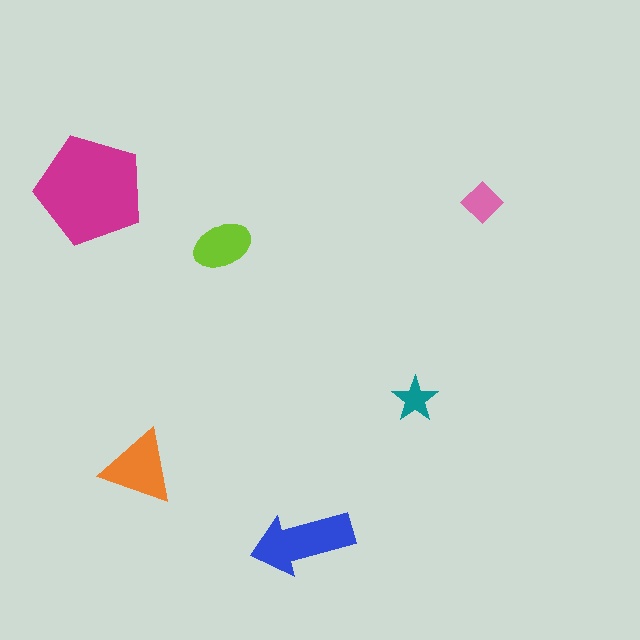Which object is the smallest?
The teal star.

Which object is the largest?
The magenta pentagon.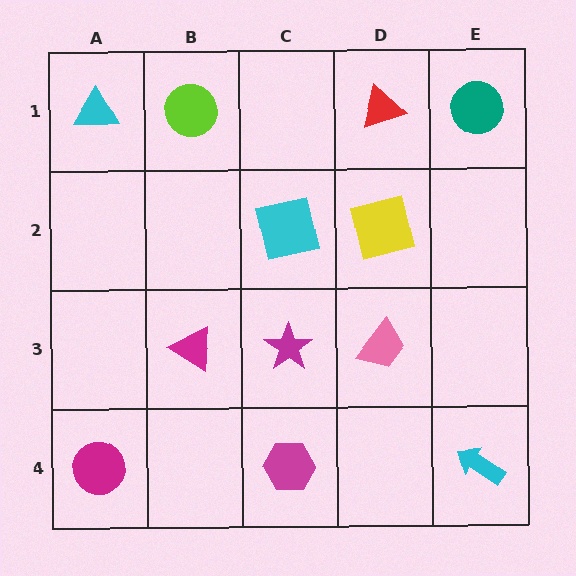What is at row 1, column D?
A red triangle.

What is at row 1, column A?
A cyan triangle.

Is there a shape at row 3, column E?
No, that cell is empty.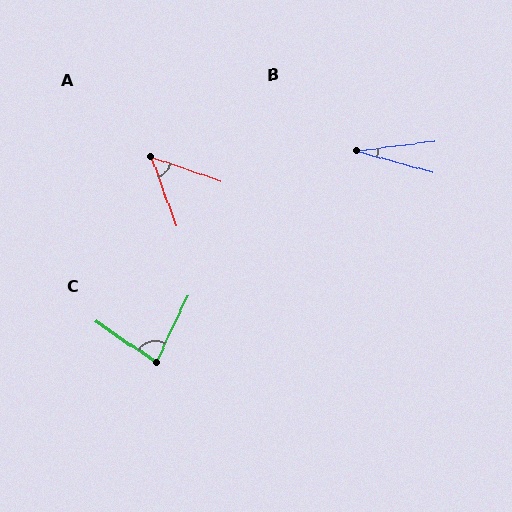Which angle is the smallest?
B, at approximately 23 degrees.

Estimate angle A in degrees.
Approximately 51 degrees.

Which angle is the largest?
C, at approximately 82 degrees.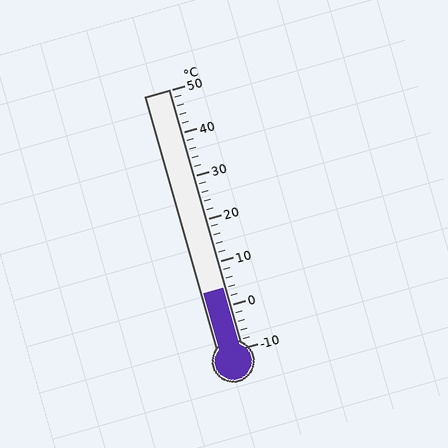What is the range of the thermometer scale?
The thermometer scale ranges from -10°C to 50°C.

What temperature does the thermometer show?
The thermometer shows approximately 4°C.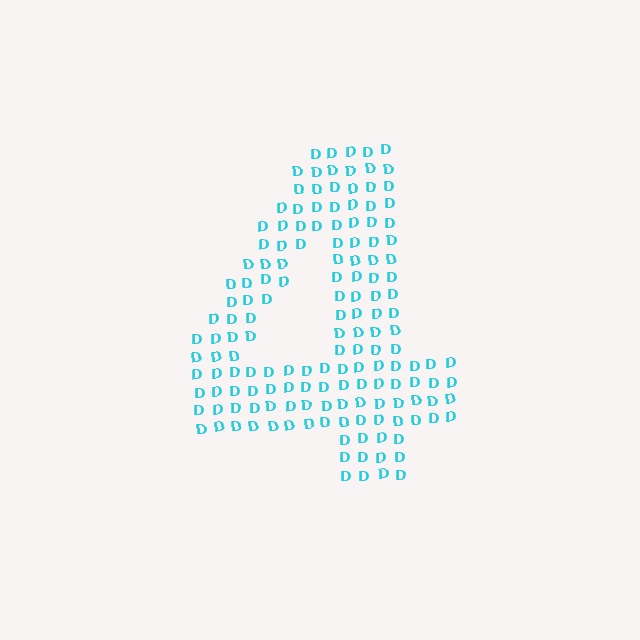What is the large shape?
The large shape is the digit 4.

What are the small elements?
The small elements are letter D's.